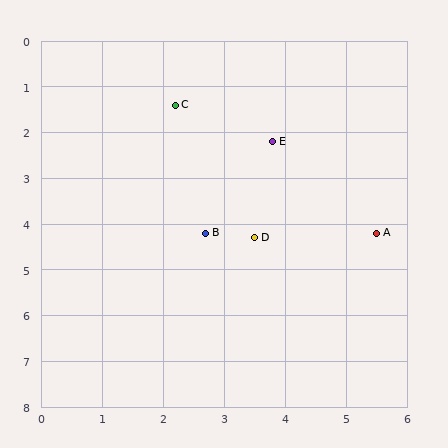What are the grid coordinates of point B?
Point B is at approximately (2.7, 4.2).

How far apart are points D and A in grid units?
Points D and A are about 2.0 grid units apart.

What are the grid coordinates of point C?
Point C is at approximately (2.2, 1.4).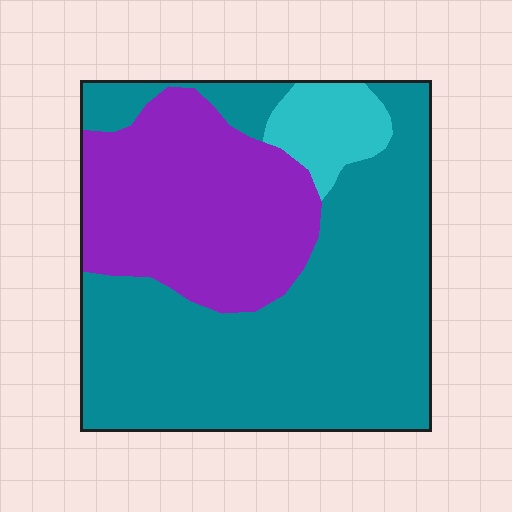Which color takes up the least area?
Cyan, at roughly 10%.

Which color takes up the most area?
Teal, at roughly 60%.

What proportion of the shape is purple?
Purple takes up about one third (1/3) of the shape.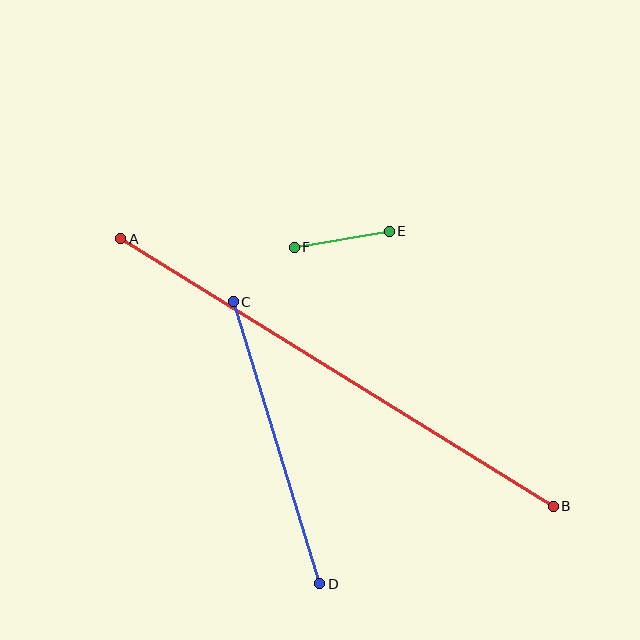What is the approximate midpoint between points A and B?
The midpoint is at approximately (337, 372) pixels.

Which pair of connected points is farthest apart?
Points A and B are farthest apart.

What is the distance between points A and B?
The distance is approximately 509 pixels.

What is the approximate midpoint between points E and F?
The midpoint is at approximately (342, 239) pixels.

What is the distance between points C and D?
The distance is approximately 295 pixels.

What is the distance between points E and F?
The distance is approximately 96 pixels.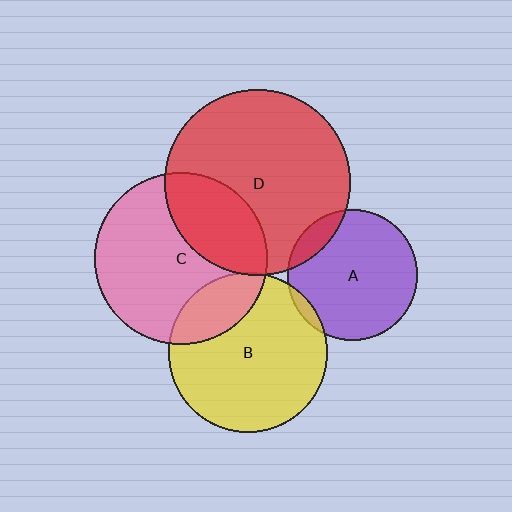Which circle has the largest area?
Circle D (red).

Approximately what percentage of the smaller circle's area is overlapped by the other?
Approximately 5%.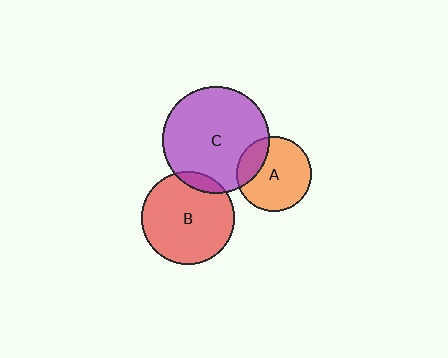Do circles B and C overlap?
Yes.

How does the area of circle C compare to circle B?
Approximately 1.3 times.